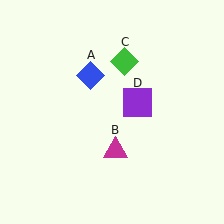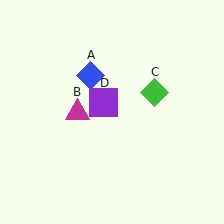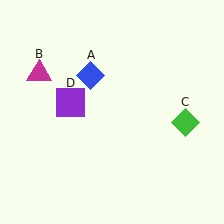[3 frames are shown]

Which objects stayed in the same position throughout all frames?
Blue diamond (object A) remained stationary.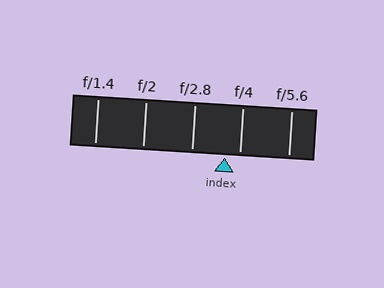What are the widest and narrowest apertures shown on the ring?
The widest aperture shown is f/1.4 and the narrowest is f/5.6.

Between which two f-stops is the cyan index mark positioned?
The index mark is between f/2.8 and f/4.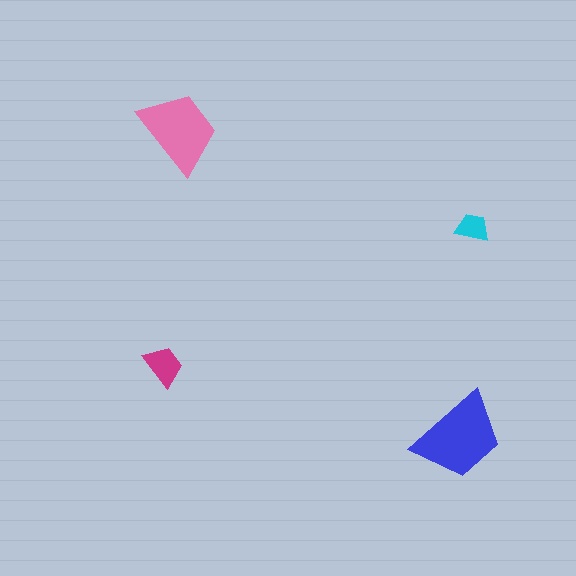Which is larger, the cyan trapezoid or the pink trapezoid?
The pink one.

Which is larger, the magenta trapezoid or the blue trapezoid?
The blue one.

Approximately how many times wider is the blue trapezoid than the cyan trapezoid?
About 2.5 times wider.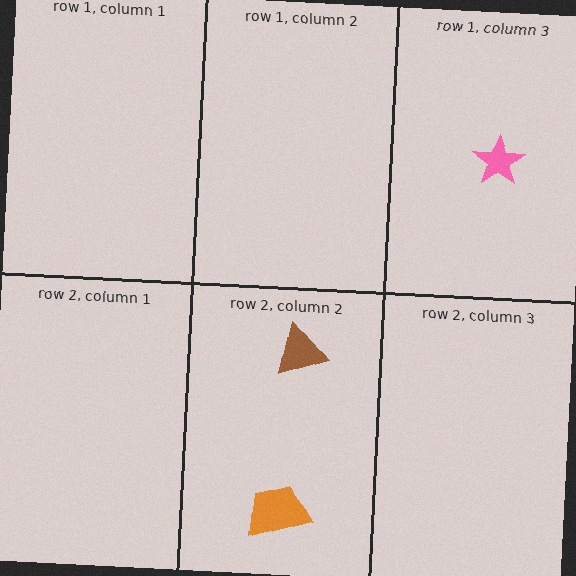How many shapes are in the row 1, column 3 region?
1.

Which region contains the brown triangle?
The row 2, column 2 region.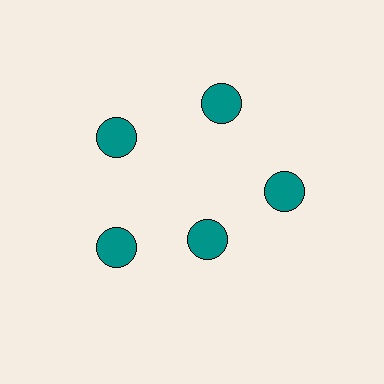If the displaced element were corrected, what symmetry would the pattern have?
It would have 5-fold rotational symmetry — the pattern would map onto itself every 72 degrees.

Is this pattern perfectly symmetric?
No. The 5 teal circles are arranged in a ring, but one element near the 5 o'clock position is pulled inward toward the center, breaking the 5-fold rotational symmetry.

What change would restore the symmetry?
The symmetry would be restored by moving it outward, back onto the ring so that all 5 circles sit at equal angles and equal distance from the center.